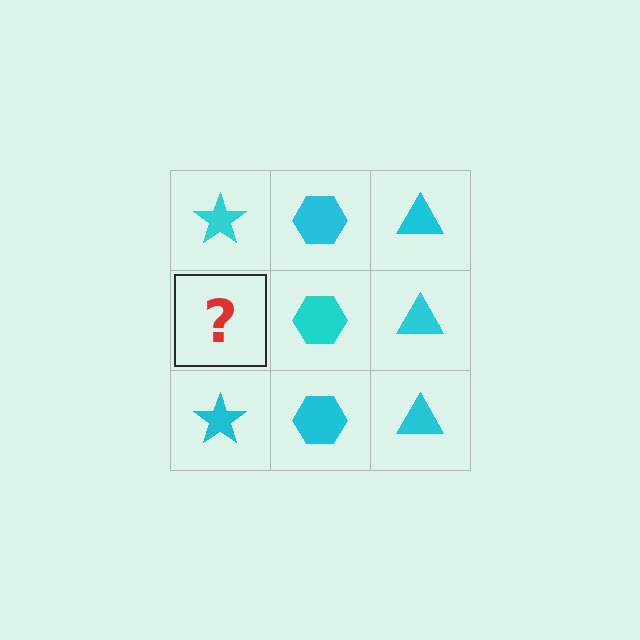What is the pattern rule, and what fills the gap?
The rule is that each column has a consistent shape. The gap should be filled with a cyan star.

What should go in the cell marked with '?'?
The missing cell should contain a cyan star.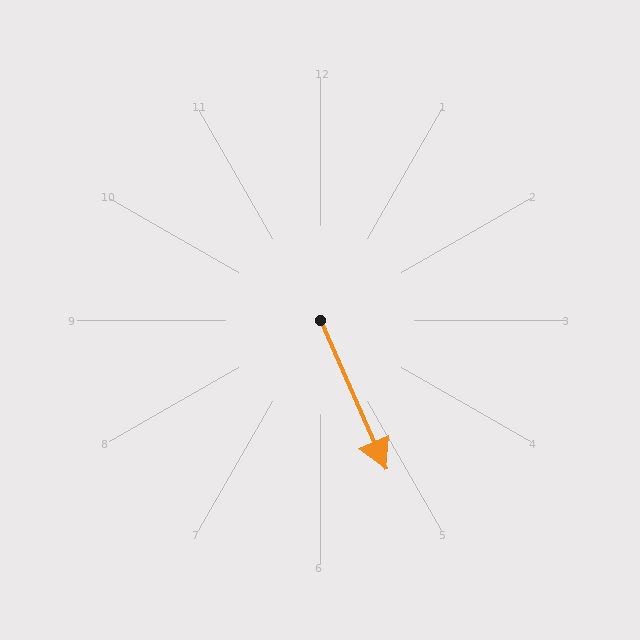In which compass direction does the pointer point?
Southeast.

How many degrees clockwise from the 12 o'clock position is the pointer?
Approximately 156 degrees.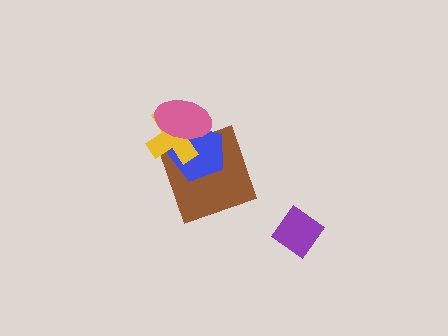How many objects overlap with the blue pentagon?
3 objects overlap with the blue pentagon.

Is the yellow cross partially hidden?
Yes, it is partially covered by another shape.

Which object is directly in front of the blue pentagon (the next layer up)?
The yellow cross is directly in front of the blue pentagon.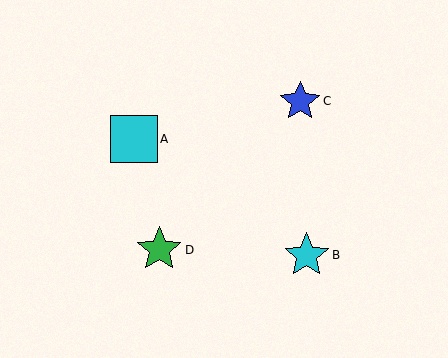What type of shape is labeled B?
Shape B is a cyan star.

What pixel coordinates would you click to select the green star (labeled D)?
Click at (159, 250) to select the green star D.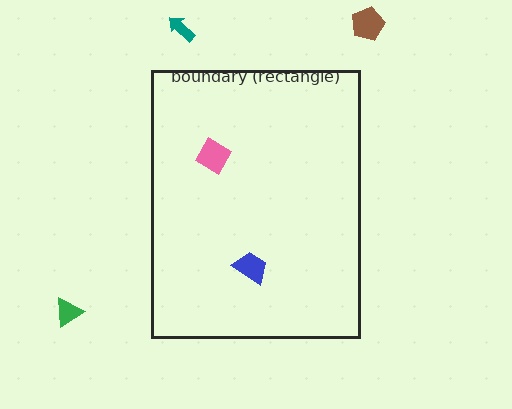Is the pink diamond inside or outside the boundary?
Inside.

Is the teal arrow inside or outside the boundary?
Outside.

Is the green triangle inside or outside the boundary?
Outside.